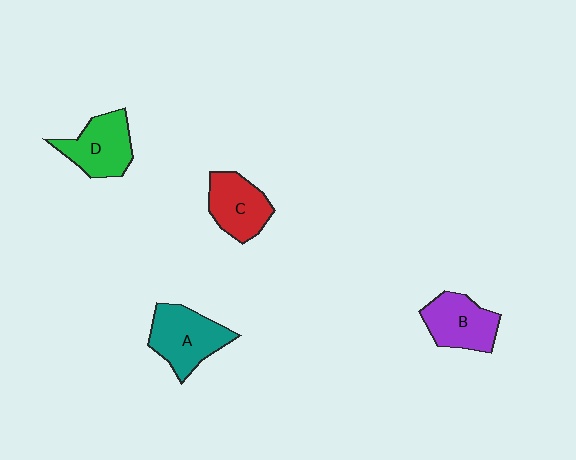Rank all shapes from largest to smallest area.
From largest to smallest: A (teal), D (green), B (purple), C (red).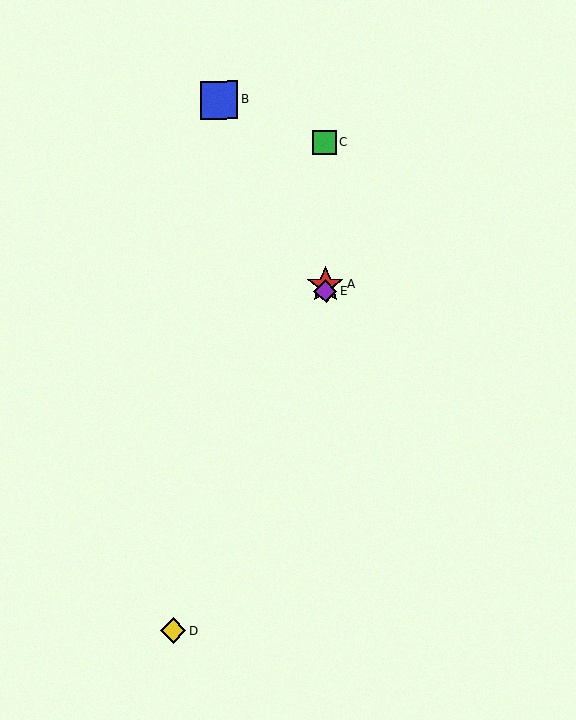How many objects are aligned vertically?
3 objects (A, C, E) are aligned vertically.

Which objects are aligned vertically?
Objects A, C, E are aligned vertically.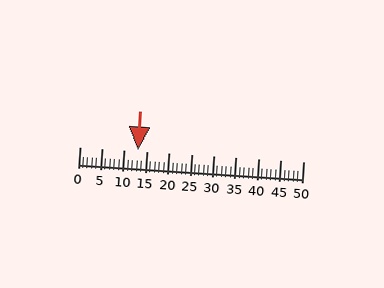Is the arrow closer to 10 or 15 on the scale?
The arrow is closer to 15.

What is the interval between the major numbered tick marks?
The major tick marks are spaced 5 units apart.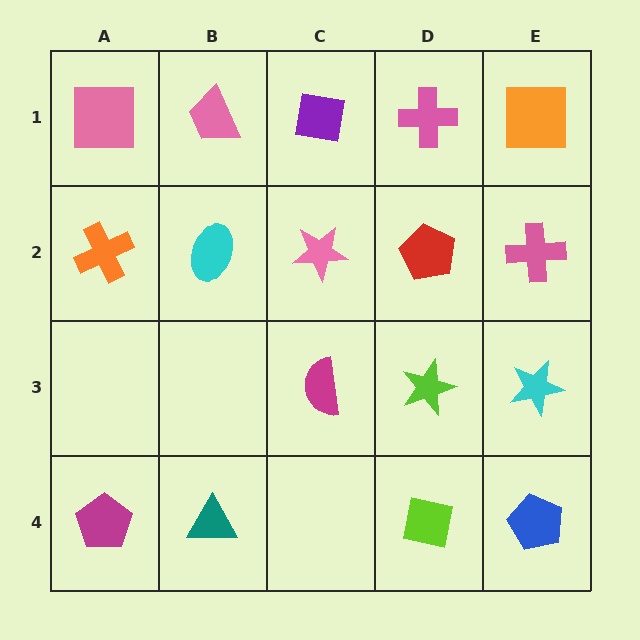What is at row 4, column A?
A magenta pentagon.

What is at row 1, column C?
A purple square.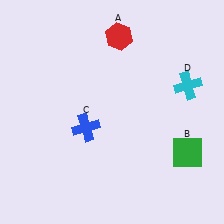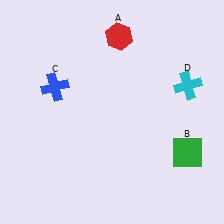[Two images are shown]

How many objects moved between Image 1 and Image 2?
1 object moved between the two images.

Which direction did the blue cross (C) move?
The blue cross (C) moved up.